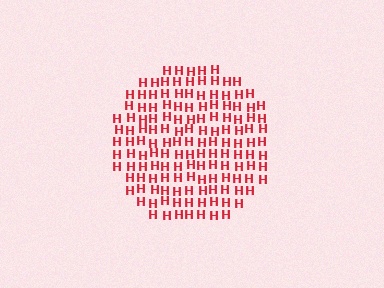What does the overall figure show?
The overall figure shows a circle.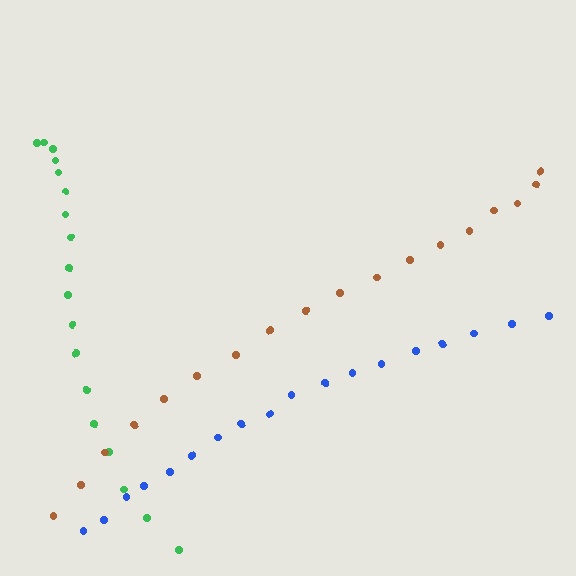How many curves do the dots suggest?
There are 3 distinct paths.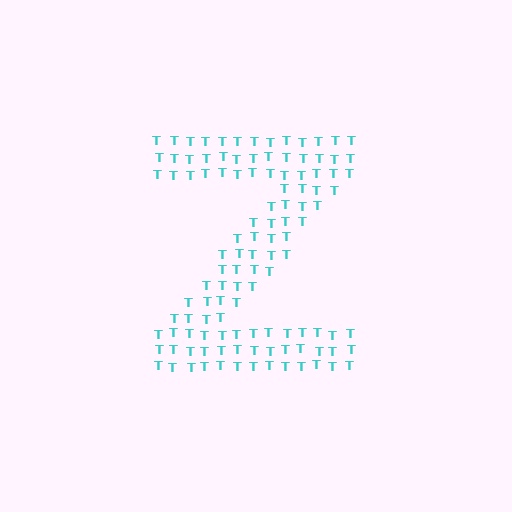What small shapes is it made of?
It is made of small letter T's.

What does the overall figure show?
The overall figure shows the letter Z.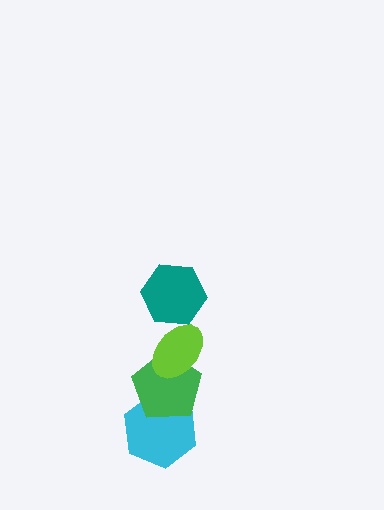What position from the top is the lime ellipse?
The lime ellipse is 2nd from the top.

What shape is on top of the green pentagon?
The lime ellipse is on top of the green pentagon.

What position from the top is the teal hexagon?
The teal hexagon is 1st from the top.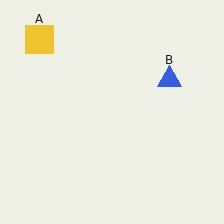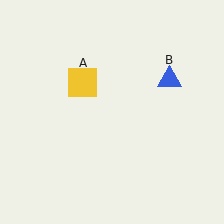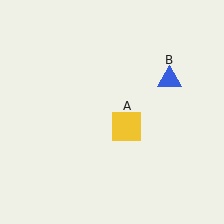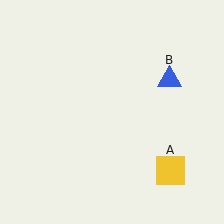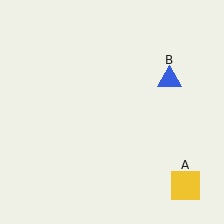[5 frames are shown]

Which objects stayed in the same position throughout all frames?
Blue triangle (object B) remained stationary.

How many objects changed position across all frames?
1 object changed position: yellow square (object A).